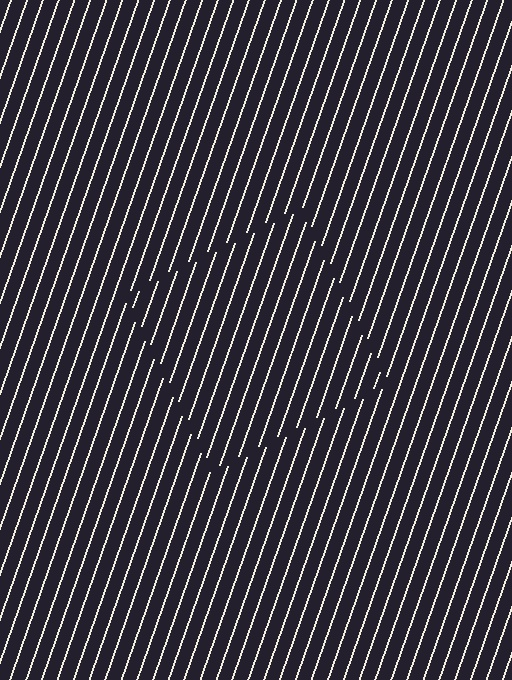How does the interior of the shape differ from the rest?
The interior of the shape contains the same grating, shifted by half a period — the contour is defined by the phase discontinuity where line-ends from the inner and outer gratings abut.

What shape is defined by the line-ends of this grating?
An illusory square. The interior of the shape contains the same grating, shifted by half a period — the contour is defined by the phase discontinuity where line-ends from the inner and outer gratings abut.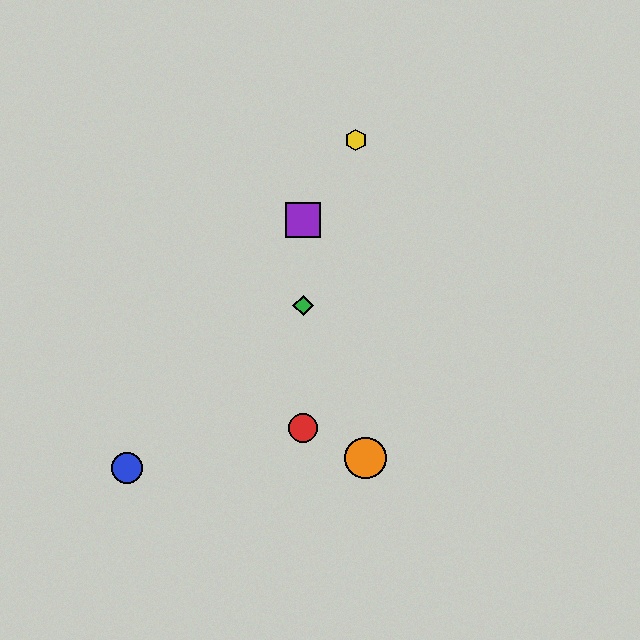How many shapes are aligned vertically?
3 shapes (the red circle, the green diamond, the purple square) are aligned vertically.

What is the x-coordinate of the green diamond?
The green diamond is at x≈303.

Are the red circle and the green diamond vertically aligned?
Yes, both are at x≈303.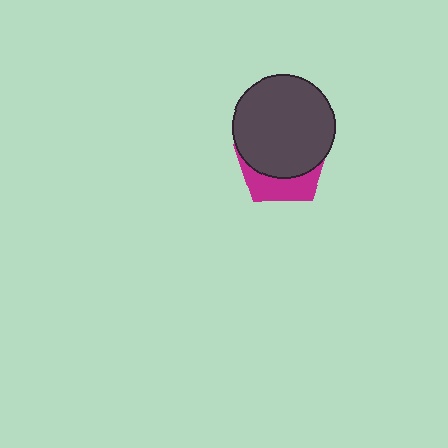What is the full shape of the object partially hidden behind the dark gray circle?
The partially hidden object is a magenta pentagon.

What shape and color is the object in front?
The object in front is a dark gray circle.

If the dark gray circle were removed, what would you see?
You would see the complete magenta pentagon.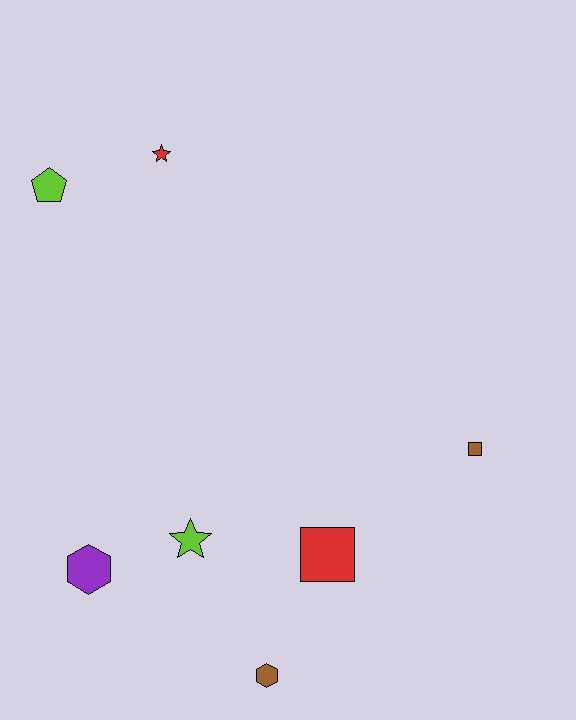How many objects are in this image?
There are 7 objects.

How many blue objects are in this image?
There are no blue objects.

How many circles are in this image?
There are no circles.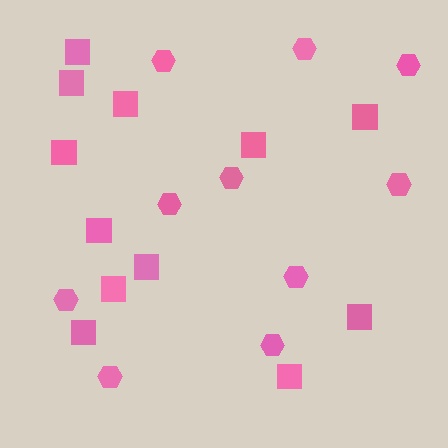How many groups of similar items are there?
There are 2 groups: one group of squares (12) and one group of hexagons (10).